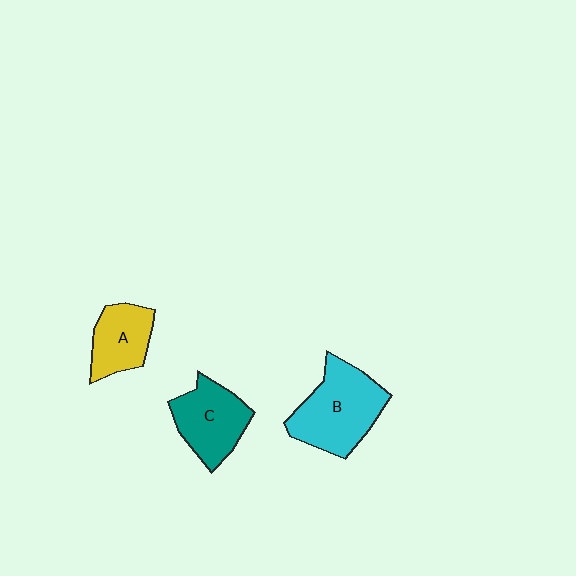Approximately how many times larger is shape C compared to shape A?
Approximately 1.3 times.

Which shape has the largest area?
Shape B (cyan).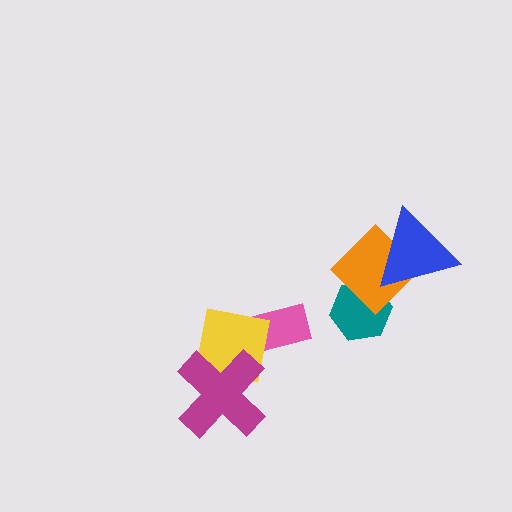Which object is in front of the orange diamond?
The blue triangle is in front of the orange diamond.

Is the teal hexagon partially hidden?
Yes, it is partially covered by another shape.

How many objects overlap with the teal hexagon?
1 object overlaps with the teal hexagon.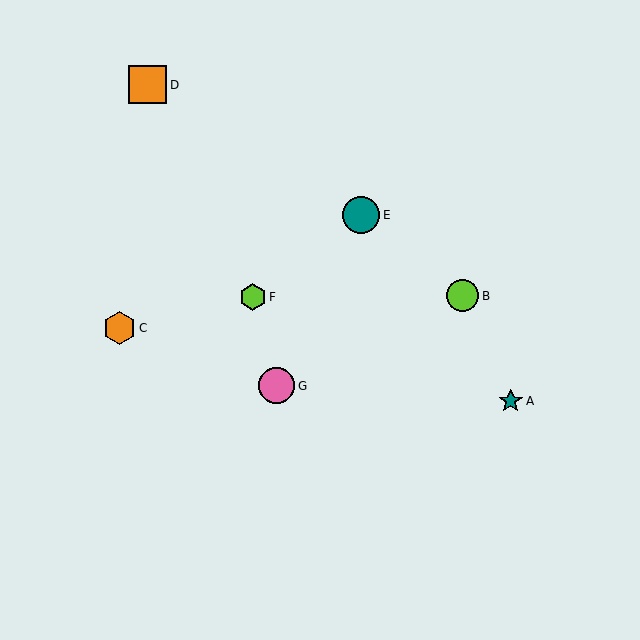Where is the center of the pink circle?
The center of the pink circle is at (277, 386).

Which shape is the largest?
The orange square (labeled D) is the largest.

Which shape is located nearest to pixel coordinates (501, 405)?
The teal star (labeled A) at (511, 401) is nearest to that location.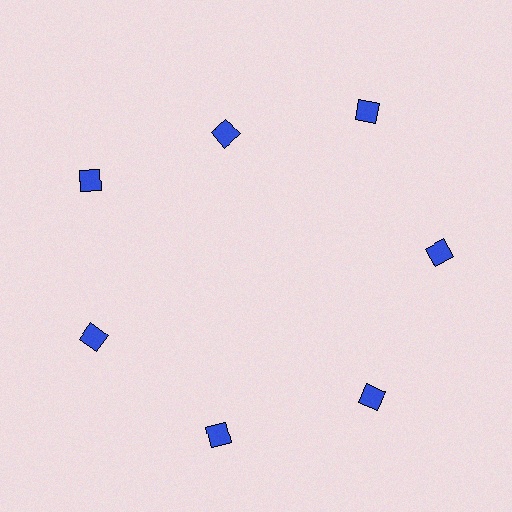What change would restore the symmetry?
The symmetry would be restored by moving it outward, back onto the ring so that all 7 diamonds sit at equal angles and equal distance from the center.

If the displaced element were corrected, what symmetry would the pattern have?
It would have 7-fold rotational symmetry — the pattern would map onto itself every 51 degrees.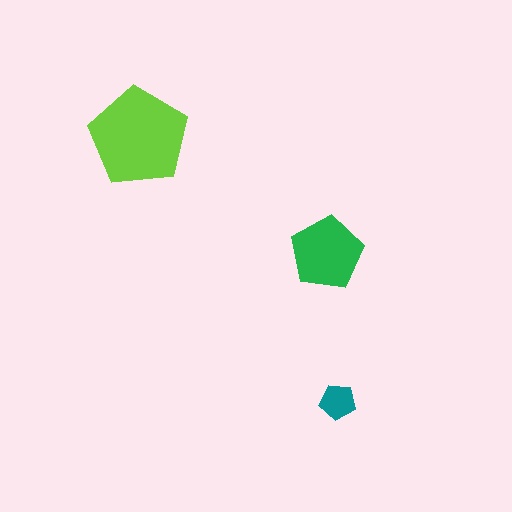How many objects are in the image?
There are 3 objects in the image.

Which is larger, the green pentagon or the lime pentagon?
The lime one.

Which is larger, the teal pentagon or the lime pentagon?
The lime one.